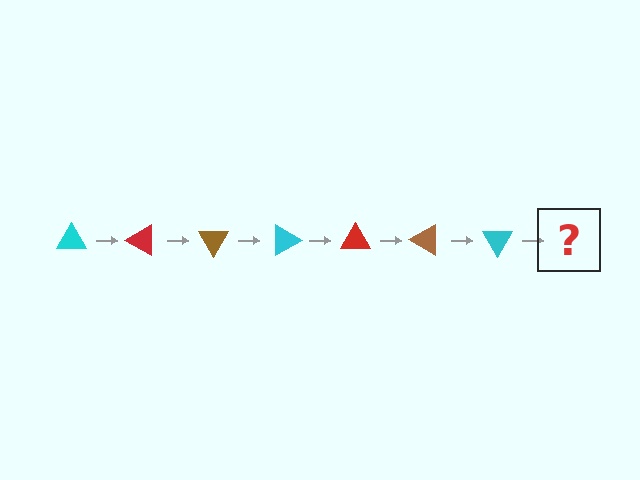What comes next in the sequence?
The next element should be a red triangle, rotated 210 degrees from the start.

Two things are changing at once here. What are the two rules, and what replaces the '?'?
The two rules are that it rotates 30 degrees each step and the color cycles through cyan, red, and brown. The '?' should be a red triangle, rotated 210 degrees from the start.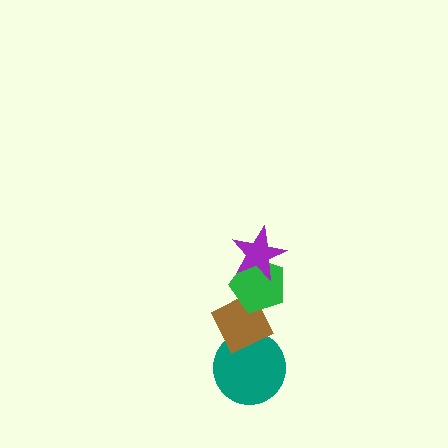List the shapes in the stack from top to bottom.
From top to bottom: the purple star, the green pentagon, the brown diamond, the teal circle.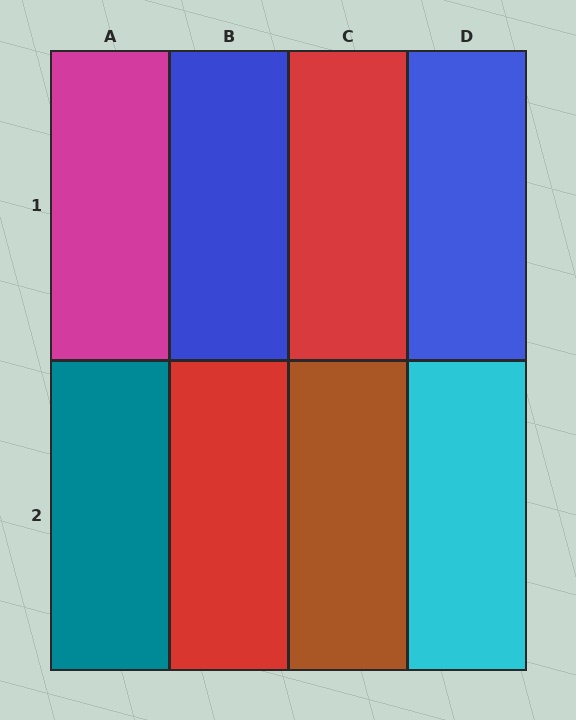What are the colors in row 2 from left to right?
Teal, red, brown, cyan.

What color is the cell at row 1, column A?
Magenta.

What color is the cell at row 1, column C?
Red.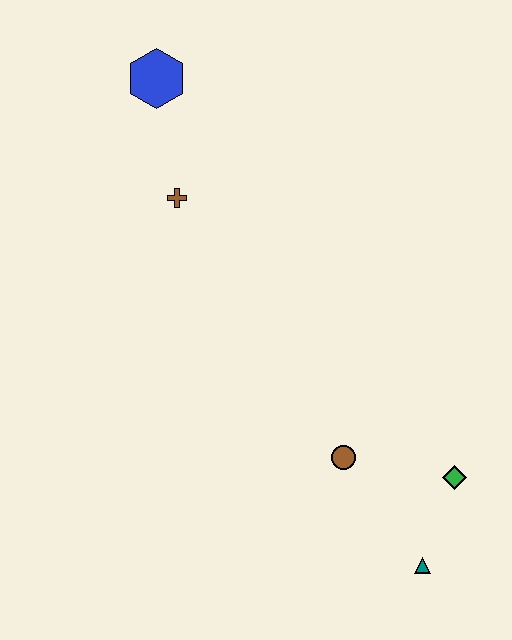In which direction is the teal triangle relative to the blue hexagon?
The teal triangle is below the blue hexagon.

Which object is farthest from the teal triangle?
The blue hexagon is farthest from the teal triangle.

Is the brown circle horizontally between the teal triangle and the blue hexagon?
Yes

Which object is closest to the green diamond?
The teal triangle is closest to the green diamond.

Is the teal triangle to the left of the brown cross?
No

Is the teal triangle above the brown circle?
No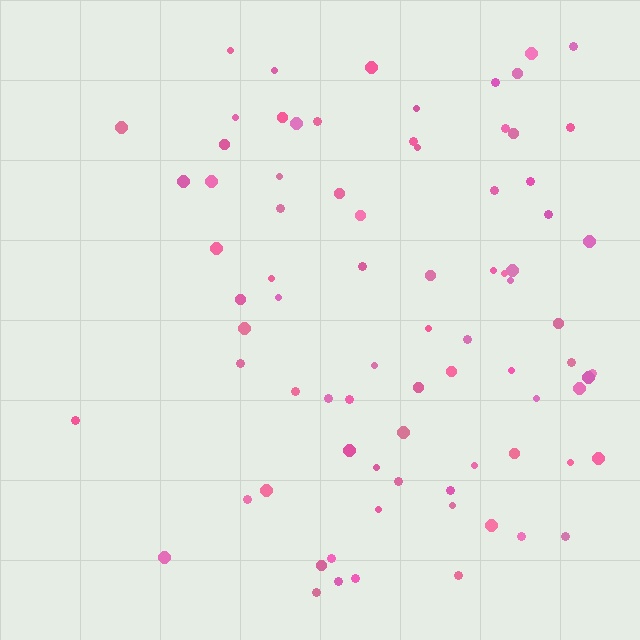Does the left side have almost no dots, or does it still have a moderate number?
Still a moderate number, just noticeably fewer than the right.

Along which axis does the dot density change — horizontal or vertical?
Horizontal.